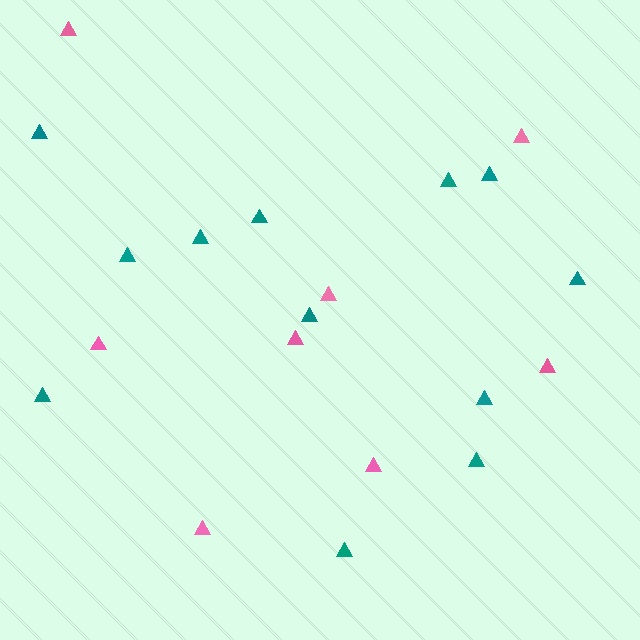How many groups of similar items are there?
There are 2 groups: one group of pink triangles (8) and one group of teal triangles (12).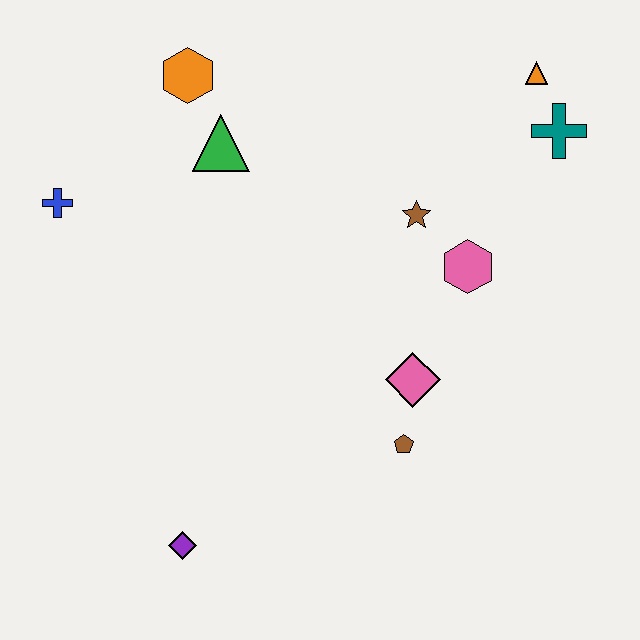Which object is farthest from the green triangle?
The purple diamond is farthest from the green triangle.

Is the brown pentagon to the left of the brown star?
Yes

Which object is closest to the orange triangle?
The teal cross is closest to the orange triangle.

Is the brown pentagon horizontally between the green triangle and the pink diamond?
Yes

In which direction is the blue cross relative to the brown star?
The blue cross is to the left of the brown star.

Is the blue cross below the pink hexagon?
No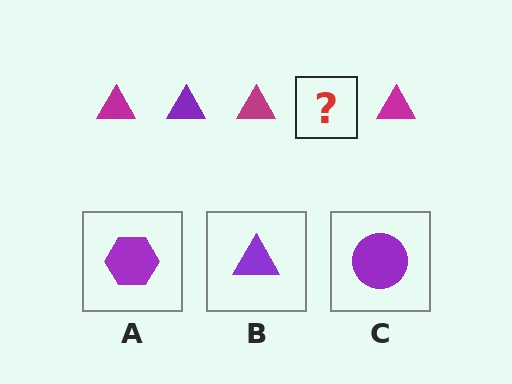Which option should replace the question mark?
Option B.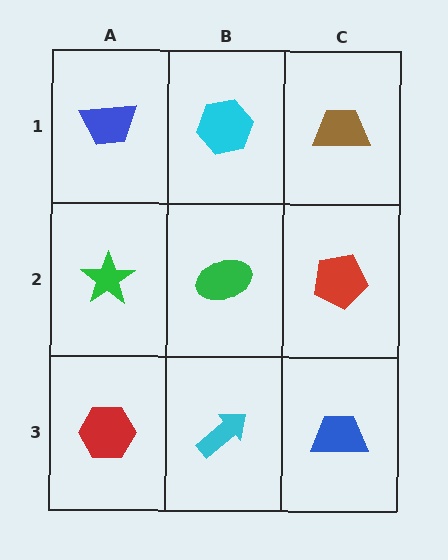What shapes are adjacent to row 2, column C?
A brown trapezoid (row 1, column C), a blue trapezoid (row 3, column C), a green ellipse (row 2, column B).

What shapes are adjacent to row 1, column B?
A green ellipse (row 2, column B), a blue trapezoid (row 1, column A), a brown trapezoid (row 1, column C).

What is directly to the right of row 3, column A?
A cyan arrow.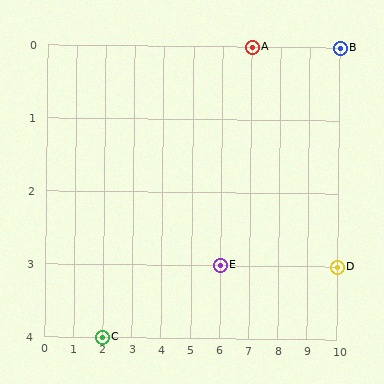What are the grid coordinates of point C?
Point C is at grid coordinates (2, 4).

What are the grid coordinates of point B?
Point B is at grid coordinates (10, 0).